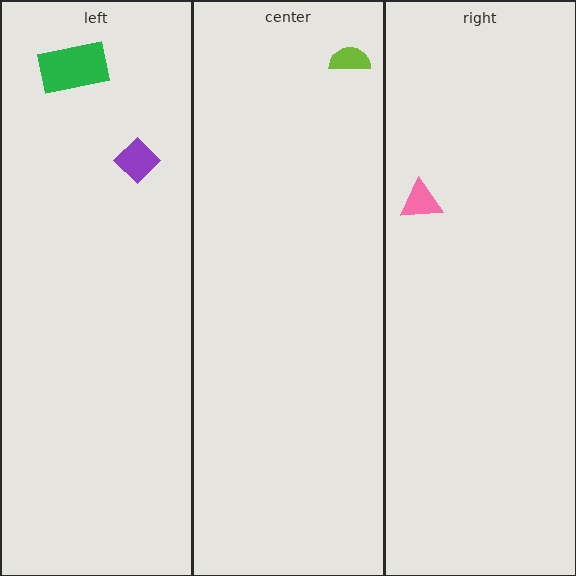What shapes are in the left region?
The green rectangle, the purple diamond.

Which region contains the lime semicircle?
The center region.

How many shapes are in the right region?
1.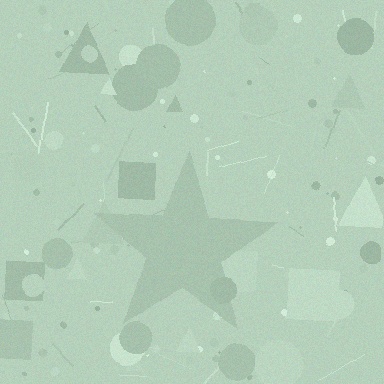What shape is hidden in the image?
A star is hidden in the image.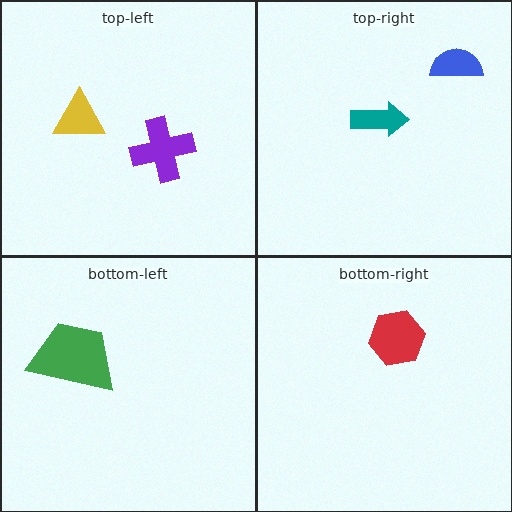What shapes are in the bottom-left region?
The green trapezoid.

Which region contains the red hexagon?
The bottom-right region.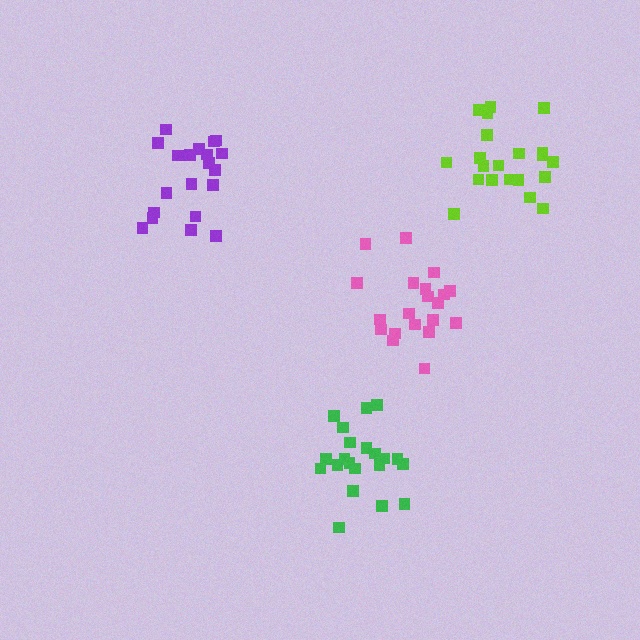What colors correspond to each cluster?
The clusters are colored: green, lime, pink, purple.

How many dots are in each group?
Group 1: 21 dots, Group 2: 21 dots, Group 3: 20 dots, Group 4: 20 dots (82 total).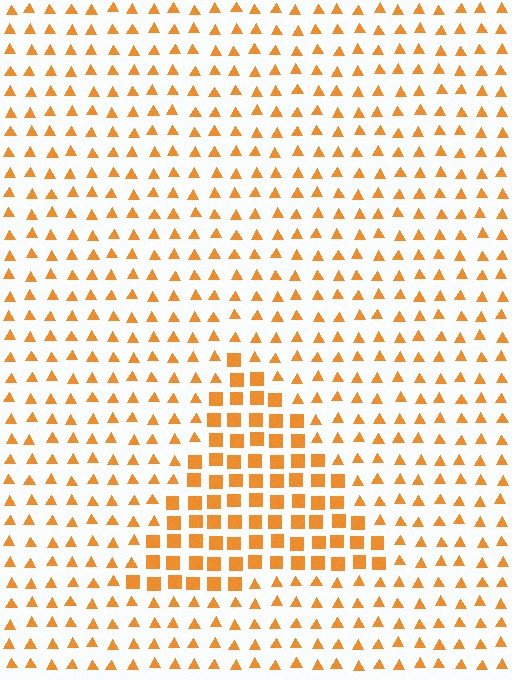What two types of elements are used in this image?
The image uses squares inside the triangle region and triangles outside it.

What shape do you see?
I see a triangle.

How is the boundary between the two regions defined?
The boundary is defined by a change in element shape: squares inside vs. triangles outside. All elements share the same color and spacing.